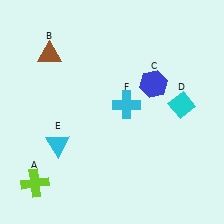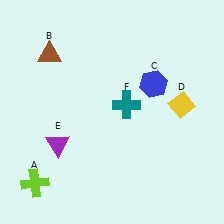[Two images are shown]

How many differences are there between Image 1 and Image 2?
There are 3 differences between the two images.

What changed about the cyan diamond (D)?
In Image 1, D is cyan. In Image 2, it changed to yellow.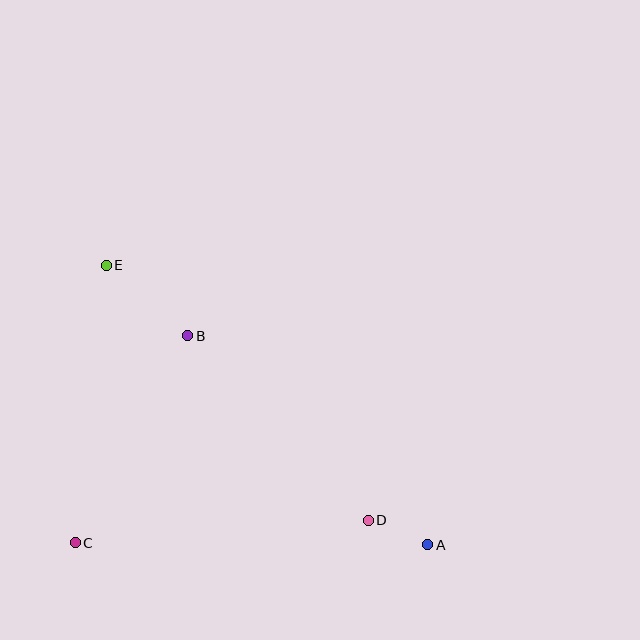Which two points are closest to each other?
Points A and D are closest to each other.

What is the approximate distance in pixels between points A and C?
The distance between A and C is approximately 353 pixels.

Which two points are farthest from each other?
Points A and E are farthest from each other.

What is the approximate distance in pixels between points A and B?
The distance between A and B is approximately 318 pixels.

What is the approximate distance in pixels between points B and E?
The distance between B and E is approximately 108 pixels.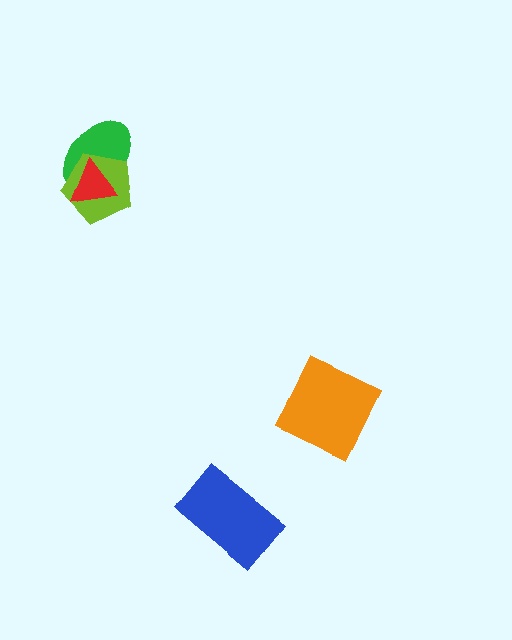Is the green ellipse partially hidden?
Yes, it is partially covered by another shape.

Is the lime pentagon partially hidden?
Yes, it is partially covered by another shape.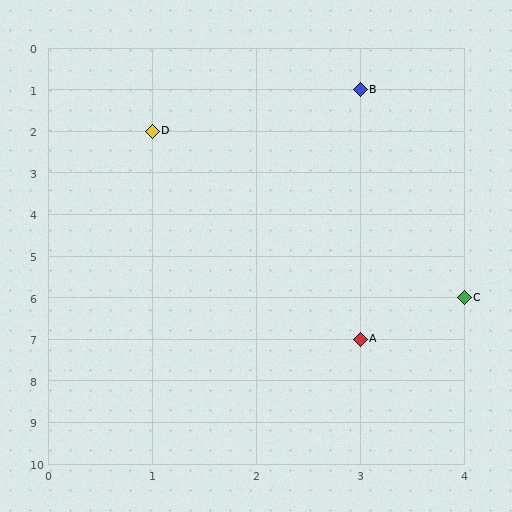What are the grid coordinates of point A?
Point A is at grid coordinates (3, 7).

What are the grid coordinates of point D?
Point D is at grid coordinates (1, 2).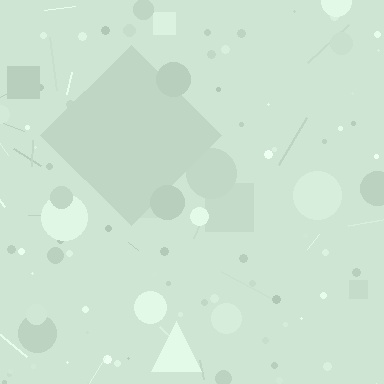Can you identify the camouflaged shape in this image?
The camouflaged shape is a diamond.